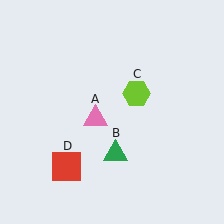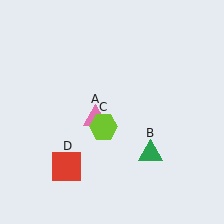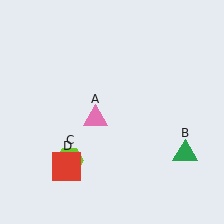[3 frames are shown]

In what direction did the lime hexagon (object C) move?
The lime hexagon (object C) moved down and to the left.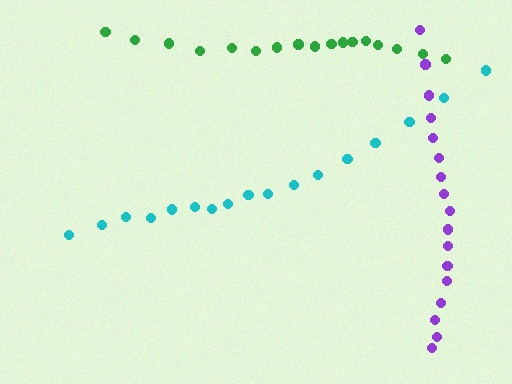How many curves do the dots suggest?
There are 3 distinct paths.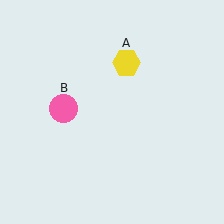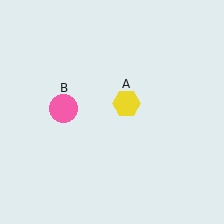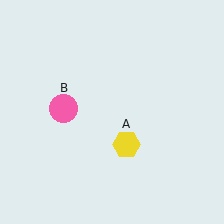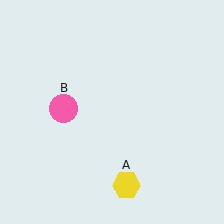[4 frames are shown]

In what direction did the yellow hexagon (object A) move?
The yellow hexagon (object A) moved down.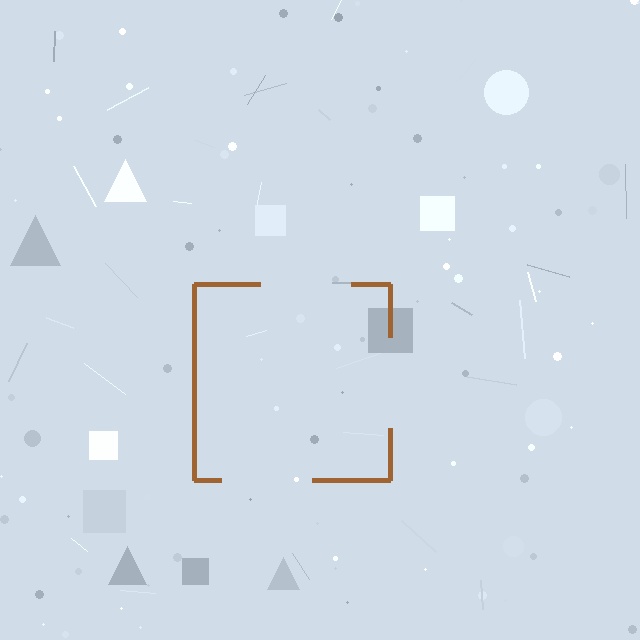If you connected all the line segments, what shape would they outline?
They would outline a square.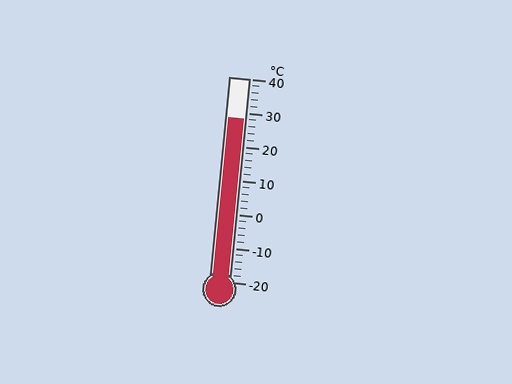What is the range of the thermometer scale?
The thermometer scale ranges from -20°C to 40°C.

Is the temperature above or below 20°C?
The temperature is above 20°C.